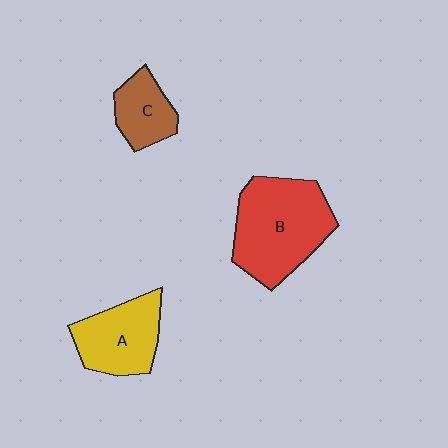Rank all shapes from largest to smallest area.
From largest to smallest: B (red), A (yellow), C (brown).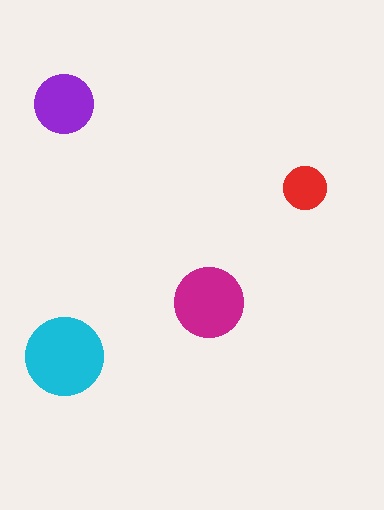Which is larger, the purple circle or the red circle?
The purple one.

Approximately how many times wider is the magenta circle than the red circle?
About 1.5 times wider.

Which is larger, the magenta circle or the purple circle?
The magenta one.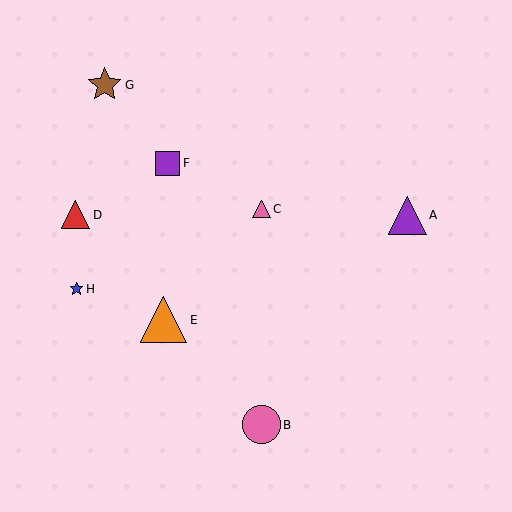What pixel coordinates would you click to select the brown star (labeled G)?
Click at (105, 85) to select the brown star G.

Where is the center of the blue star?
The center of the blue star is at (76, 289).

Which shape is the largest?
The orange triangle (labeled E) is the largest.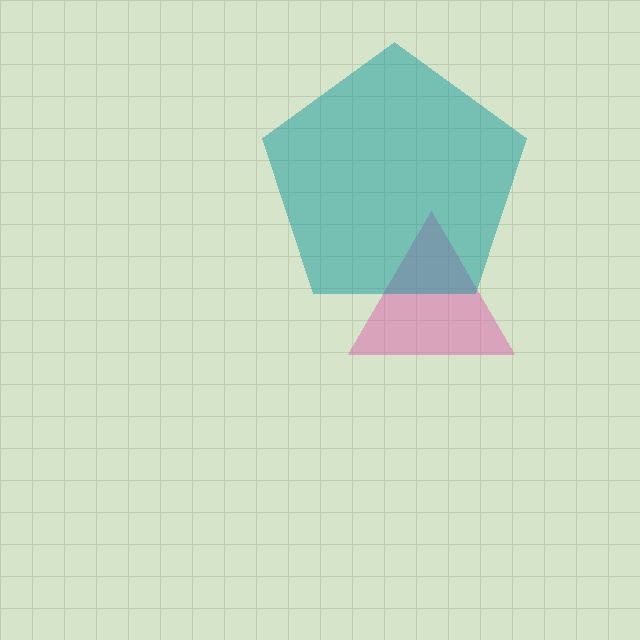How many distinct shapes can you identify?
There are 2 distinct shapes: a pink triangle, a teal pentagon.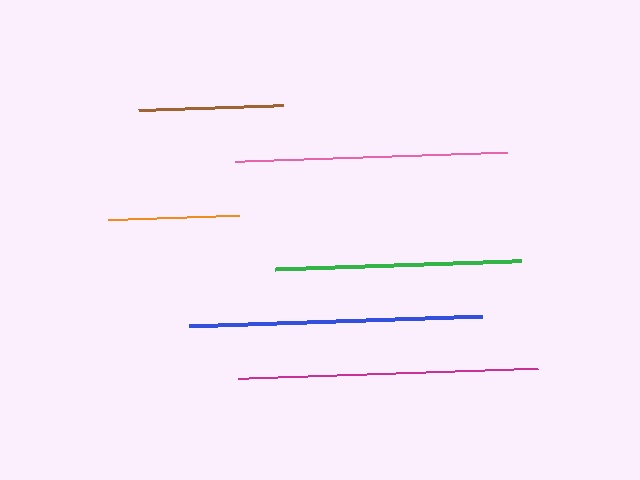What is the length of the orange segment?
The orange segment is approximately 131 pixels long.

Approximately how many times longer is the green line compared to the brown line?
The green line is approximately 1.7 times the length of the brown line.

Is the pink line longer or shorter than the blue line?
The blue line is longer than the pink line.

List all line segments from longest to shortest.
From longest to shortest: magenta, blue, pink, green, brown, orange.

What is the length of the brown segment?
The brown segment is approximately 145 pixels long.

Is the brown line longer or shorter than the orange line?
The brown line is longer than the orange line.